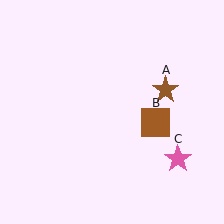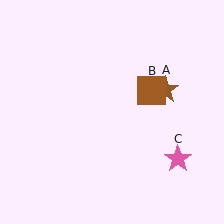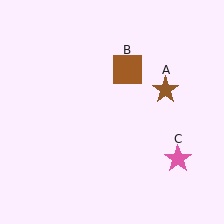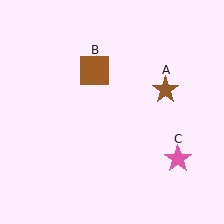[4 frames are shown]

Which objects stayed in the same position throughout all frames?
Brown star (object A) and pink star (object C) remained stationary.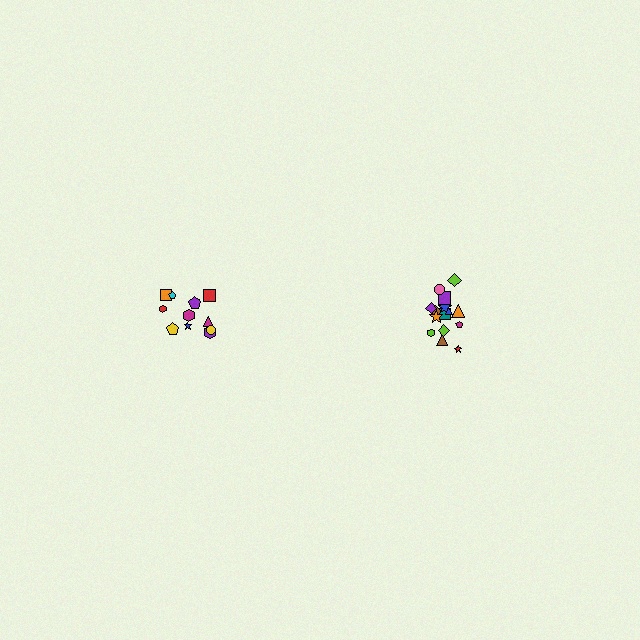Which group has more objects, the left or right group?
The right group.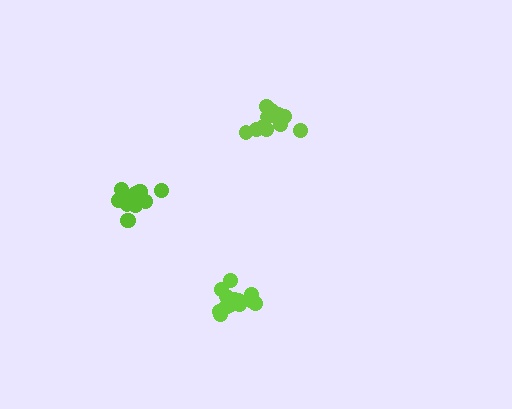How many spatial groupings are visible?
There are 3 spatial groupings.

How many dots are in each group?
Group 1: 13 dots, Group 2: 13 dots, Group 3: 14 dots (40 total).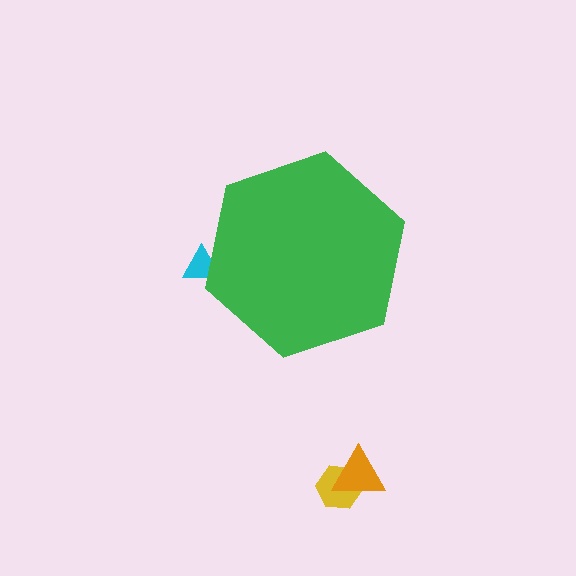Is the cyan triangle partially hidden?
Yes, the cyan triangle is partially hidden behind the green hexagon.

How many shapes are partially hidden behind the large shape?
1 shape is partially hidden.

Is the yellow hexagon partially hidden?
No, the yellow hexagon is fully visible.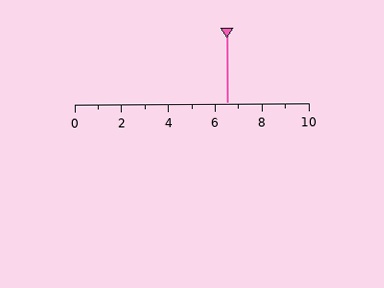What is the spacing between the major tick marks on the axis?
The major ticks are spaced 2 apart.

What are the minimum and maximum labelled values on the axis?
The axis runs from 0 to 10.